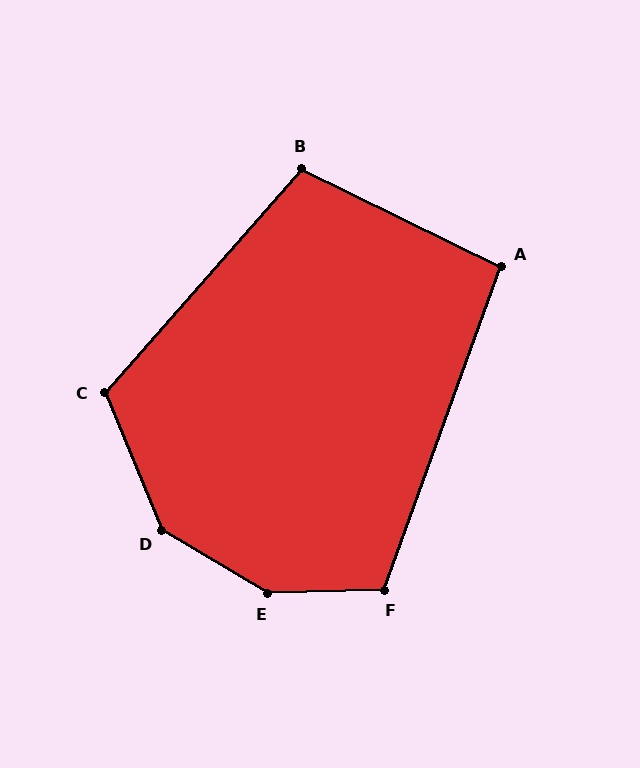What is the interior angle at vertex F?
Approximately 111 degrees (obtuse).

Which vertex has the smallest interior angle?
A, at approximately 96 degrees.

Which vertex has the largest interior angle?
E, at approximately 148 degrees.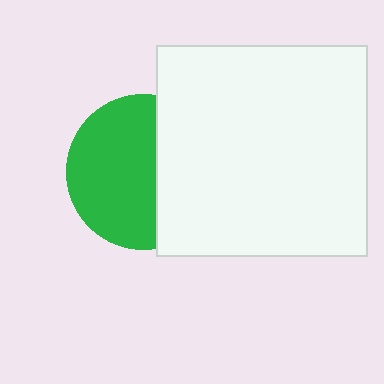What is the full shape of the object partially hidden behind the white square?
The partially hidden object is a green circle.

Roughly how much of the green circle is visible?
About half of it is visible (roughly 60%).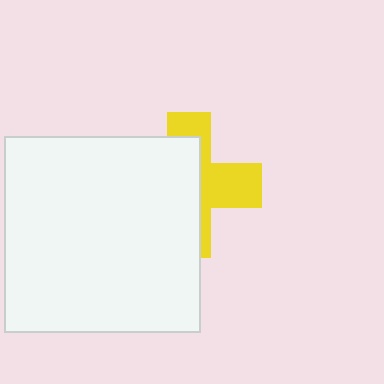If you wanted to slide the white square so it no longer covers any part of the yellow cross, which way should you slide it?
Slide it left — that is the most direct way to separate the two shapes.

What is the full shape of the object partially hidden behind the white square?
The partially hidden object is a yellow cross.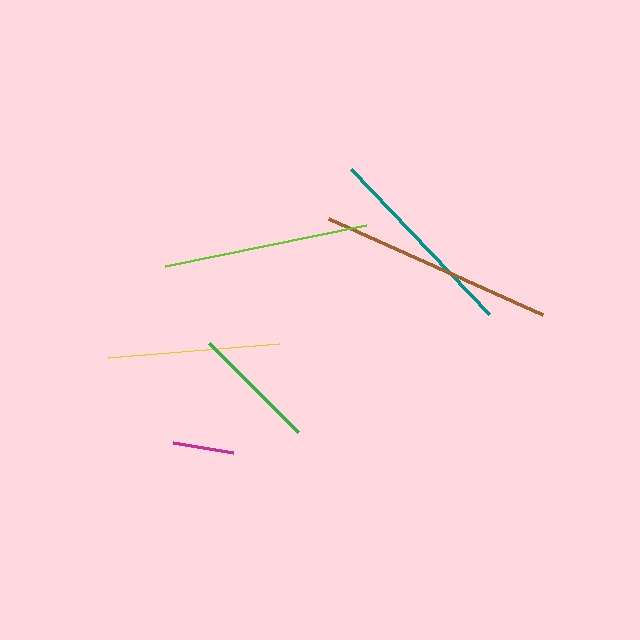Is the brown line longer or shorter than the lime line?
The brown line is longer than the lime line.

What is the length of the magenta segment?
The magenta segment is approximately 62 pixels long.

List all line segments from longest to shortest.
From longest to shortest: brown, lime, teal, yellow, green, magenta.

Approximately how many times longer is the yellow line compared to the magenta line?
The yellow line is approximately 2.8 times the length of the magenta line.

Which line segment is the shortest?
The magenta line is the shortest at approximately 62 pixels.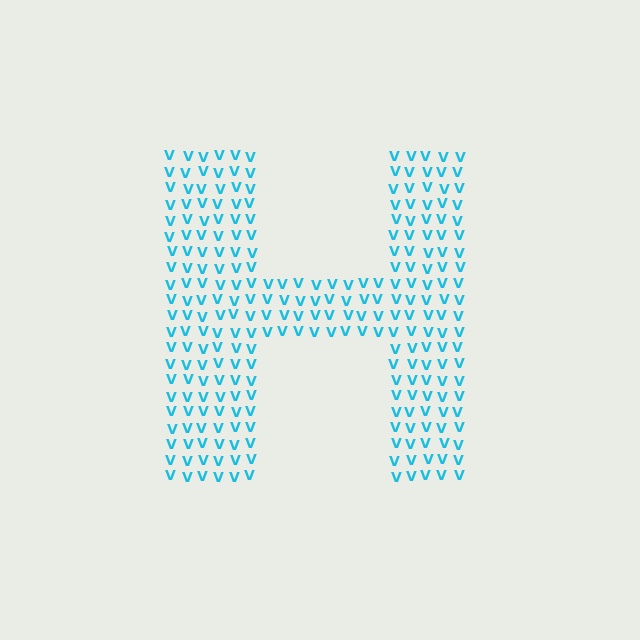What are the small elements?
The small elements are letter V's.